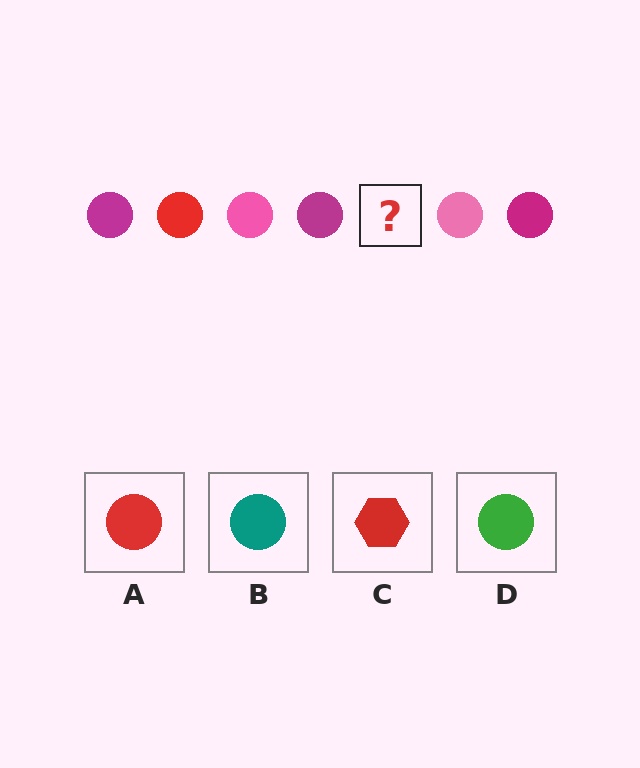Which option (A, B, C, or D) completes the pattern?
A.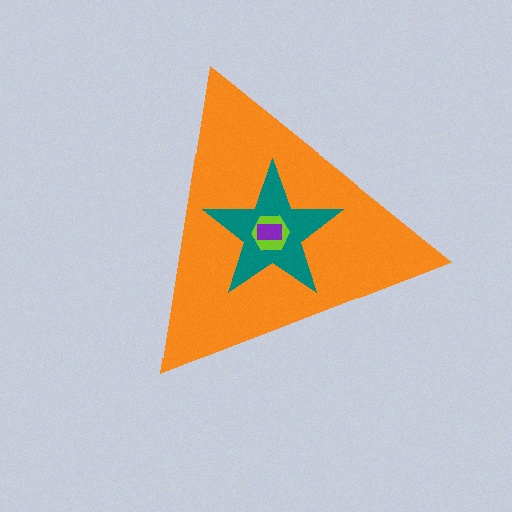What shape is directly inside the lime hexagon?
The purple rectangle.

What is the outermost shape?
The orange triangle.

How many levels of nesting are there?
4.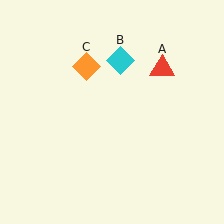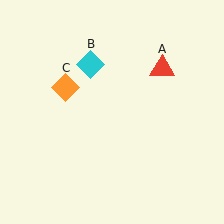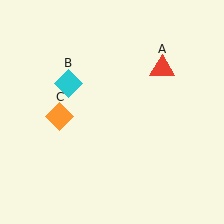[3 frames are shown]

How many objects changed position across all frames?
2 objects changed position: cyan diamond (object B), orange diamond (object C).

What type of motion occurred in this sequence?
The cyan diamond (object B), orange diamond (object C) rotated counterclockwise around the center of the scene.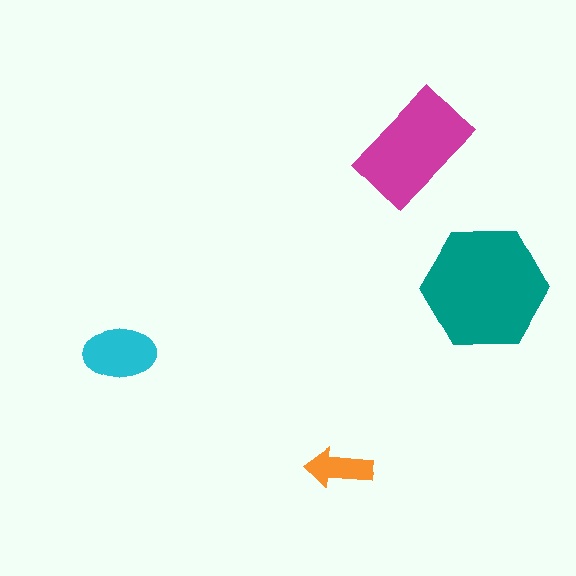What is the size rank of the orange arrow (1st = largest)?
4th.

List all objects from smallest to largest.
The orange arrow, the cyan ellipse, the magenta rectangle, the teal hexagon.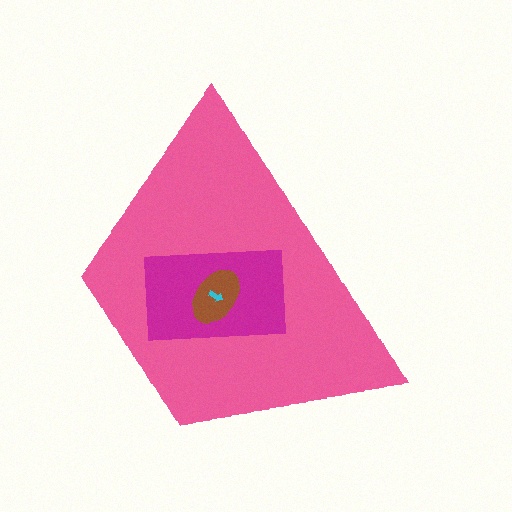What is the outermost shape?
The pink trapezoid.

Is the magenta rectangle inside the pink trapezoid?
Yes.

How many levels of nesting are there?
4.